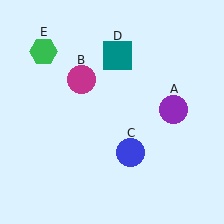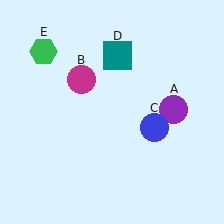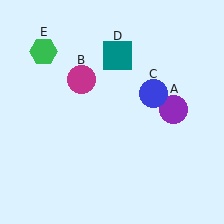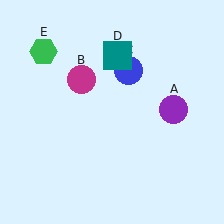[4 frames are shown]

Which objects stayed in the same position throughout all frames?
Purple circle (object A) and magenta circle (object B) and teal square (object D) and green hexagon (object E) remained stationary.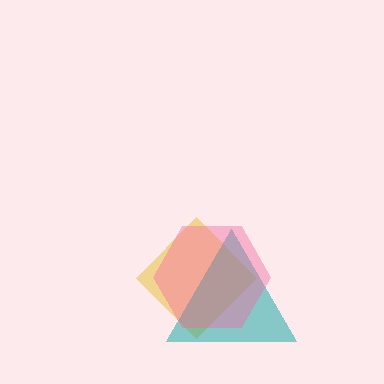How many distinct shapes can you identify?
There are 3 distinct shapes: a yellow diamond, a teal triangle, a pink hexagon.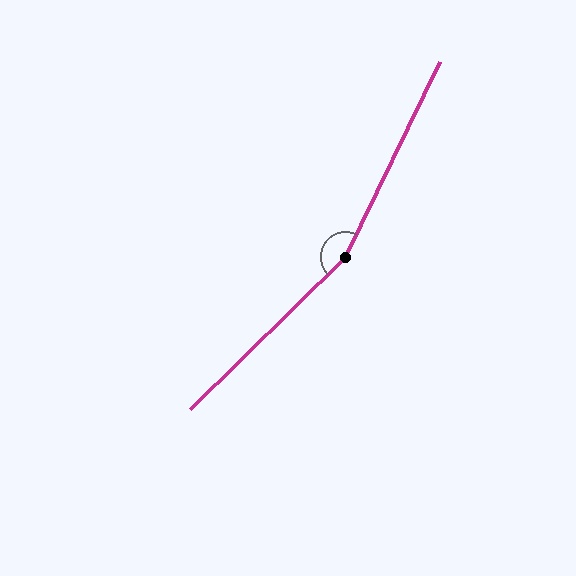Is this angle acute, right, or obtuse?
It is obtuse.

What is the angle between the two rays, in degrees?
Approximately 160 degrees.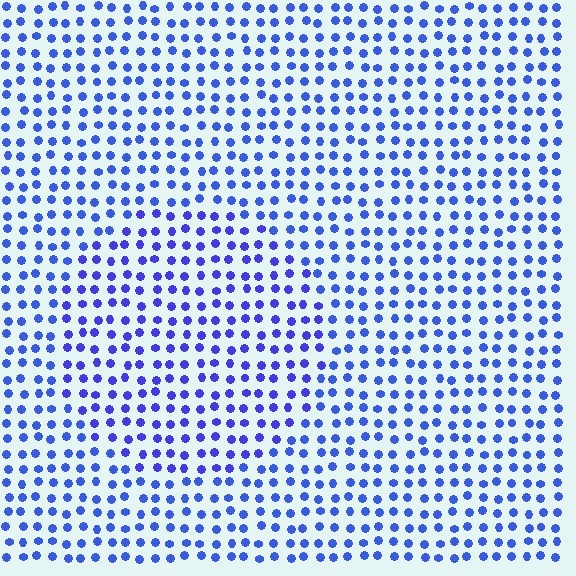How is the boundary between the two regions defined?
The boundary is defined purely by a slight shift in hue (about 17 degrees). Spacing, size, and orientation are identical on both sides.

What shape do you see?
I see a circle.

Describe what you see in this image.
The image is filled with small blue elements in a uniform arrangement. A circle-shaped region is visible where the elements are tinted to a slightly different hue, forming a subtle color boundary.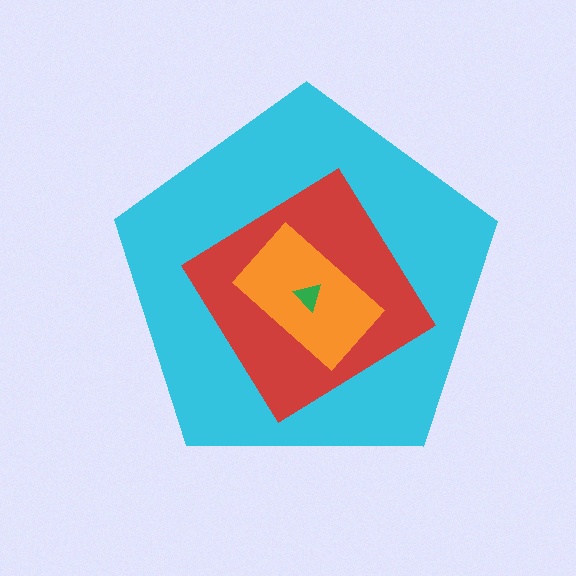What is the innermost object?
The green triangle.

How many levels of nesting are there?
4.